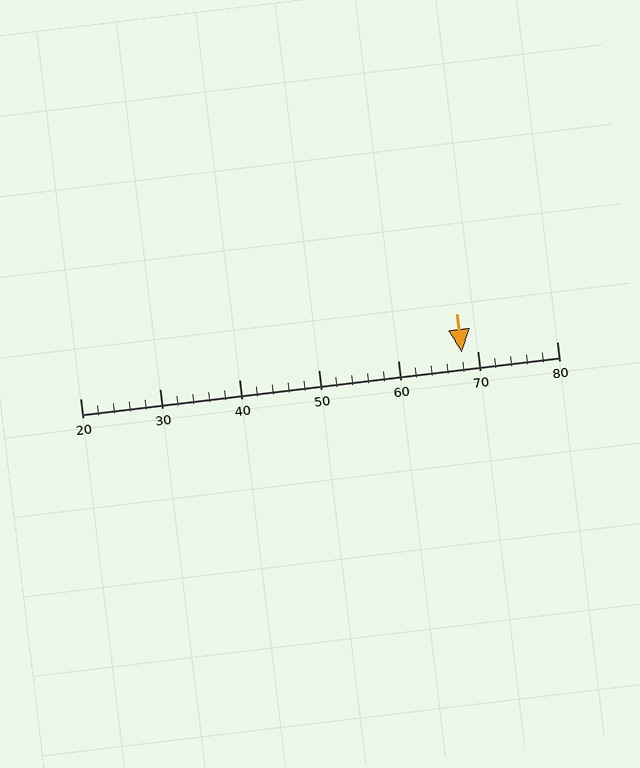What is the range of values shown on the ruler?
The ruler shows values from 20 to 80.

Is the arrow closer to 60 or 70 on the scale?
The arrow is closer to 70.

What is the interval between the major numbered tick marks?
The major tick marks are spaced 10 units apart.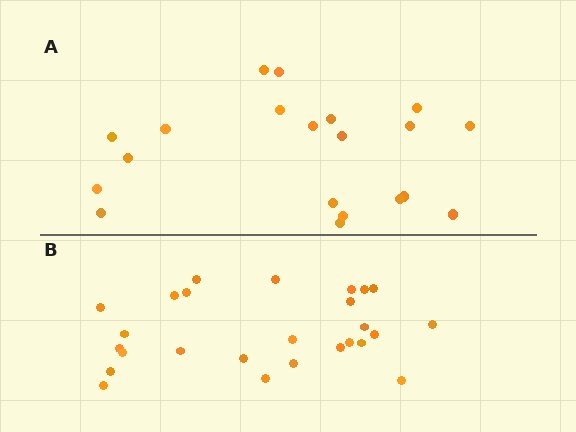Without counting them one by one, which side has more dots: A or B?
Region B (the bottom region) has more dots.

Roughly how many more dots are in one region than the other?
Region B has about 6 more dots than region A.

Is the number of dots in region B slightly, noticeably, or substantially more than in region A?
Region B has noticeably more, but not dramatically so. The ratio is roughly 1.3 to 1.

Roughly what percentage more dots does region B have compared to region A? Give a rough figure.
About 30% more.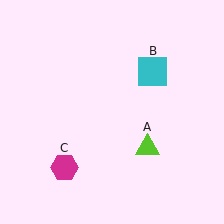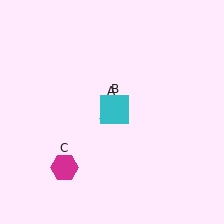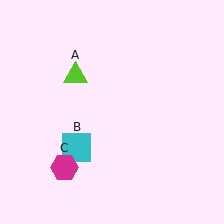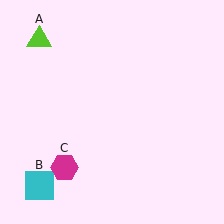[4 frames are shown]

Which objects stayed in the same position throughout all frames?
Magenta hexagon (object C) remained stationary.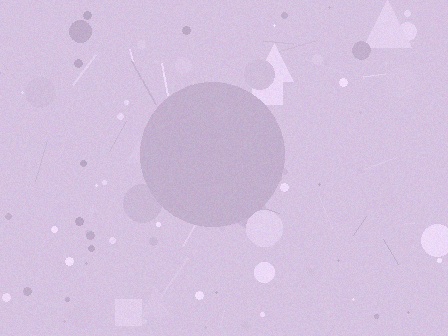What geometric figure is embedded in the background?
A circle is embedded in the background.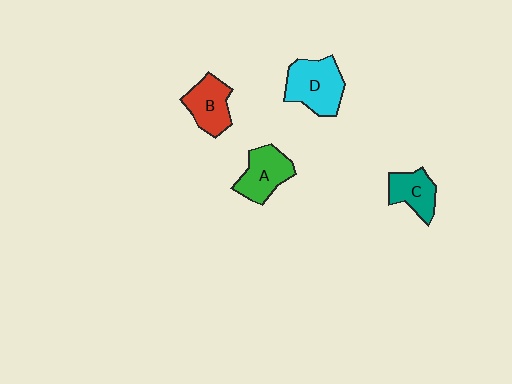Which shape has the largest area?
Shape D (cyan).